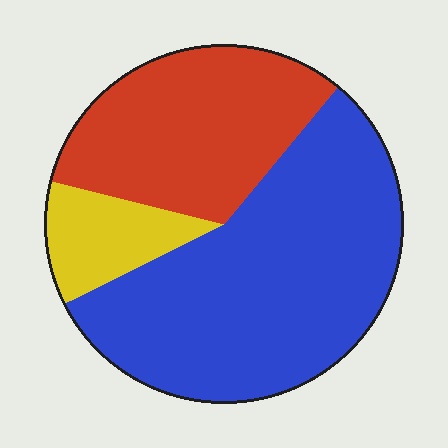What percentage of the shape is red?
Red covers 32% of the shape.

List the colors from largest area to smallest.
From largest to smallest: blue, red, yellow.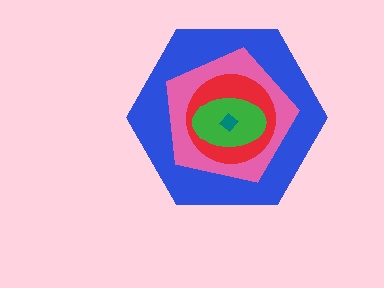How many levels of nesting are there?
5.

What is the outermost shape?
The blue hexagon.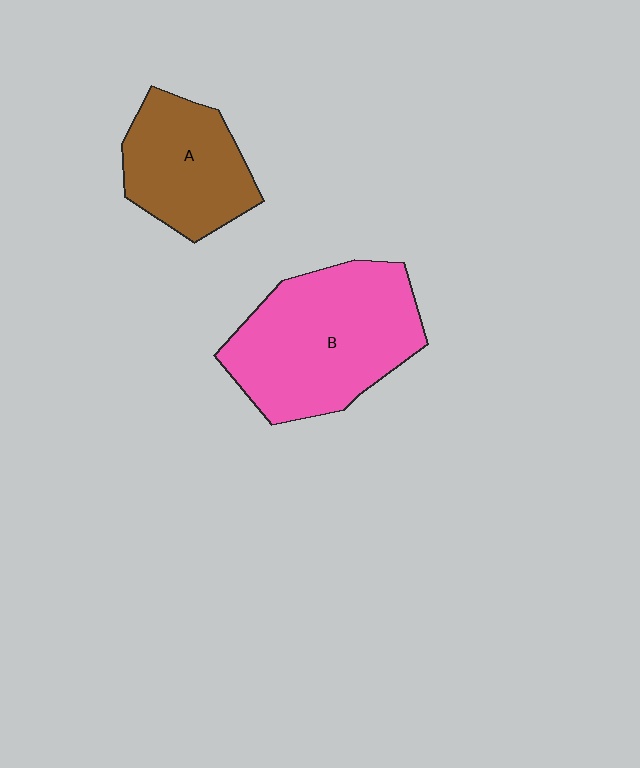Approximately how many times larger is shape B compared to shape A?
Approximately 1.6 times.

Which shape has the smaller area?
Shape A (brown).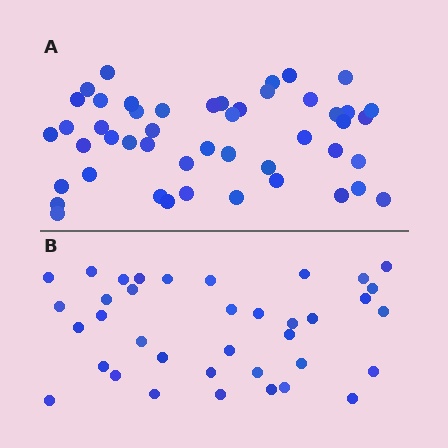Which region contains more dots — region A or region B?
Region A (the top region) has more dots.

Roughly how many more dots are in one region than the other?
Region A has roughly 12 or so more dots than region B.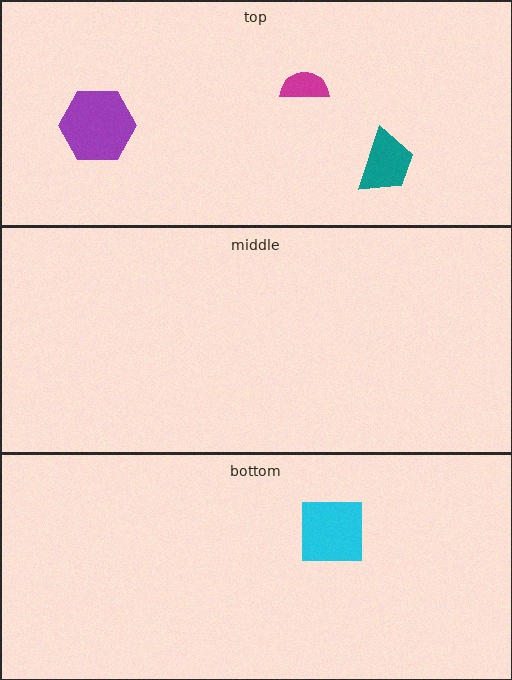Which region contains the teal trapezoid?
The top region.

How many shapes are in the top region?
3.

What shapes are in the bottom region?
The cyan square.